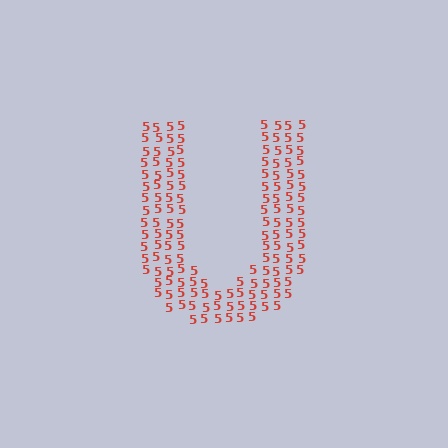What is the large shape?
The large shape is the letter U.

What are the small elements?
The small elements are digit 5's.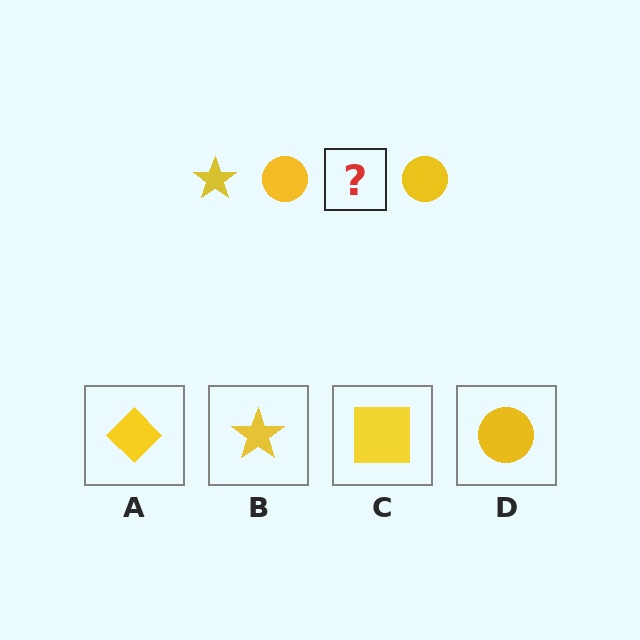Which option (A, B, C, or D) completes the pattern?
B.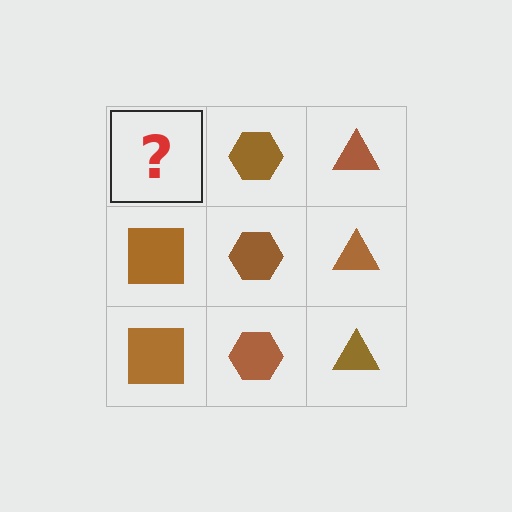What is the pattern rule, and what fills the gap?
The rule is that each column has a consistent shape. The gap should be filled with a brown square.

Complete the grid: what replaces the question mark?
The question mark should be replaced with a brown square.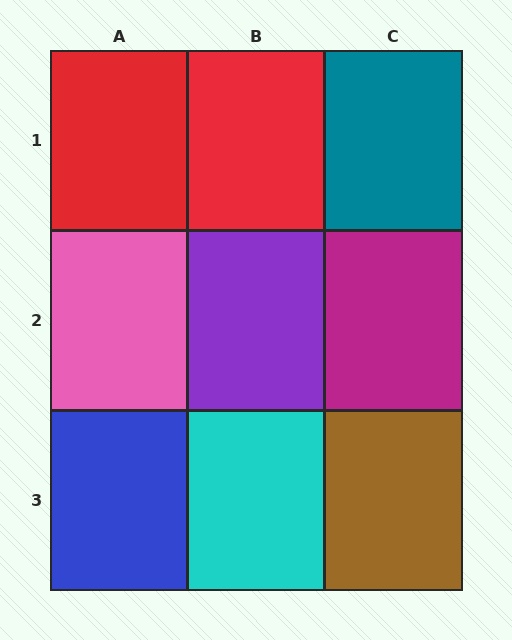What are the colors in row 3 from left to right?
Blue, cyan, brown.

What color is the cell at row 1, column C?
Teal.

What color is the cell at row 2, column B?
Purple.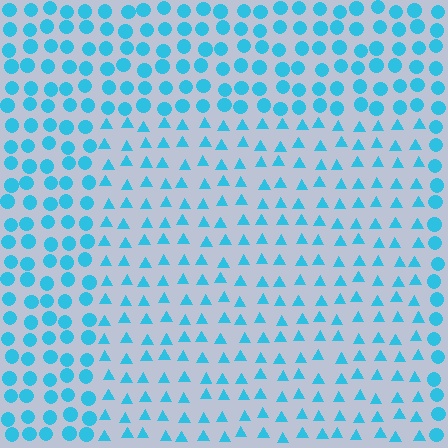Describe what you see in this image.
The image is filled with small cyan elements arranged in a uniform grid. A rectangle-shaped region contains triangles, while the surrounding area contains circles. The boundary is defined purely by the change in element shape.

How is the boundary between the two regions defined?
The boundary is defined by a change in element shape: triangles inside vs. circles outside. All elements share the same color and spacing.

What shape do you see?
I see a rectangle.